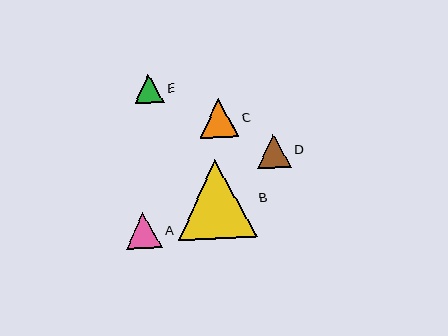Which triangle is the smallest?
Triangle E is the smallest with a size of approximately 29 pixels.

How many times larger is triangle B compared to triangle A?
Triangle B is approximately 2.2 times the size of triangle A.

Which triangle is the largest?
Triangle B is the largest with a size of approximately 79 pixels.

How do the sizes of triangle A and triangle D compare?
Triangle A and triangle D are approximately the same size.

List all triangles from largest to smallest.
From largest to smallest: B, C, A, D, E.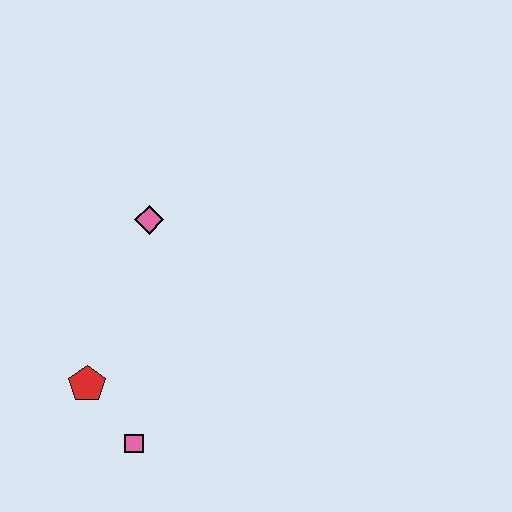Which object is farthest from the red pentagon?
The pink diamond is farthest from the red pentagon.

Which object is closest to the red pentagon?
The pink square is closest to the red pentagon.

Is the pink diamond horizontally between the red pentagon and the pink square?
No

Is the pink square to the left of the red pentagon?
No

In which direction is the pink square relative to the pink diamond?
The pink square is below the pink diamond.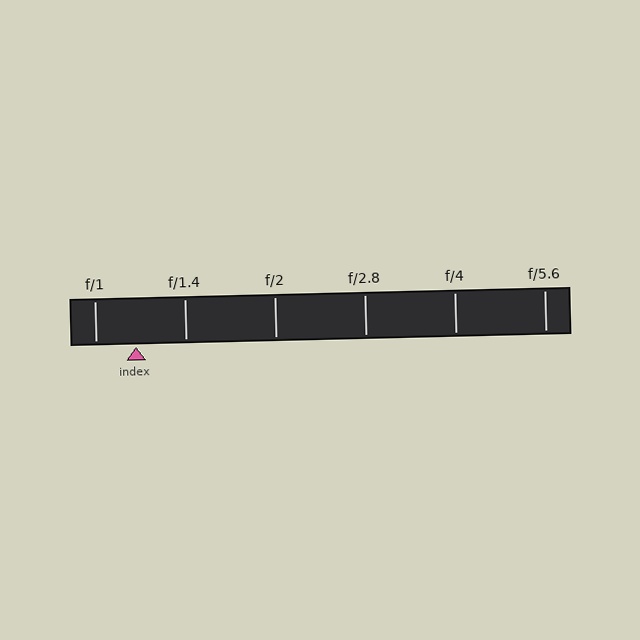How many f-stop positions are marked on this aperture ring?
There are 6 f-stop positions marked.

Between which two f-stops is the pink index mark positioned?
The index mark is between f/1 and f/1.4.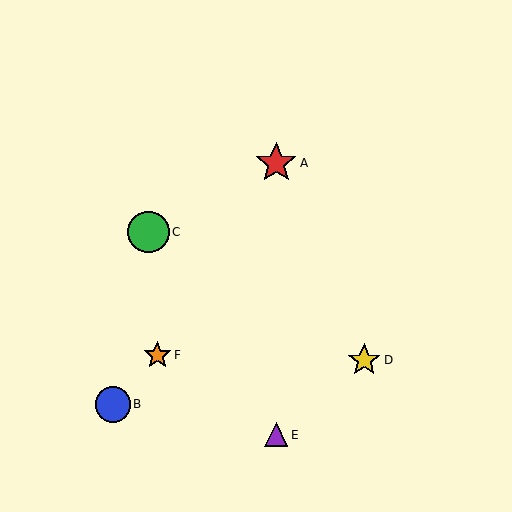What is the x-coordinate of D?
Object D is at x≈364.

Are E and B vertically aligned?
No, E is at x≈276 and B is at x≈113.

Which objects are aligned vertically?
Objects A, E are aligned vertically.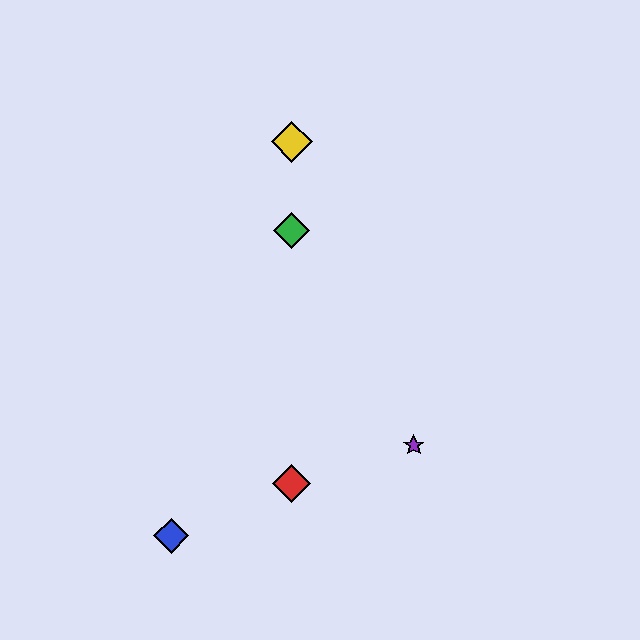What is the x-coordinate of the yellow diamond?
The yellow diamond is at x≈292.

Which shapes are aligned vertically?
The red diamond, the green diamond, the yellow diamond are aligned vertically.